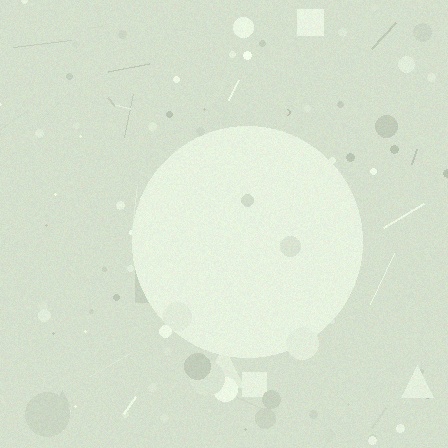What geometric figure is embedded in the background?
A circle is embedded in the background.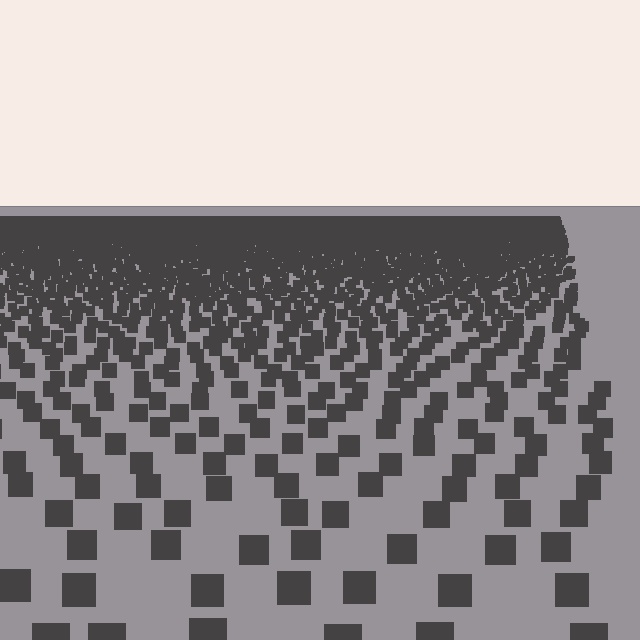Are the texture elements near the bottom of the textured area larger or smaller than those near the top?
Larger. Near the bottom, elements are closer to the viewer and appear at a bigger on-screen size.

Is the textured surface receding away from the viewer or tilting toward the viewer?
The surface is receding away from the viewer. Texture elements get smaller and denser toward the top.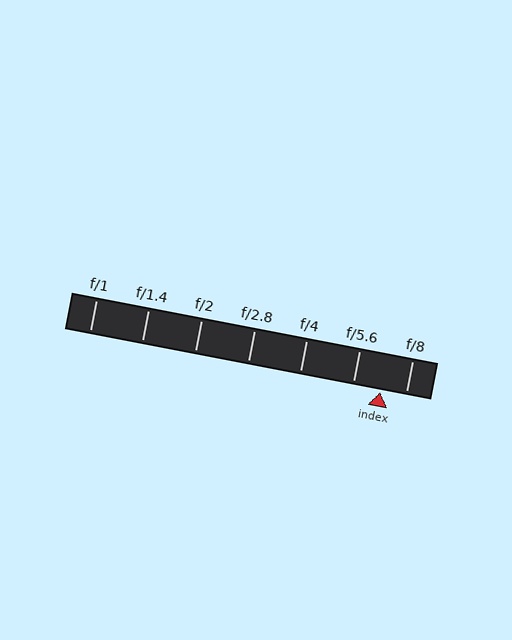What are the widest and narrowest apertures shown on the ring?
The widest aperture shown is f/1 and the narrowest is f/8.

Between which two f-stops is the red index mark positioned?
The index mark is between f/5.6 and f/8.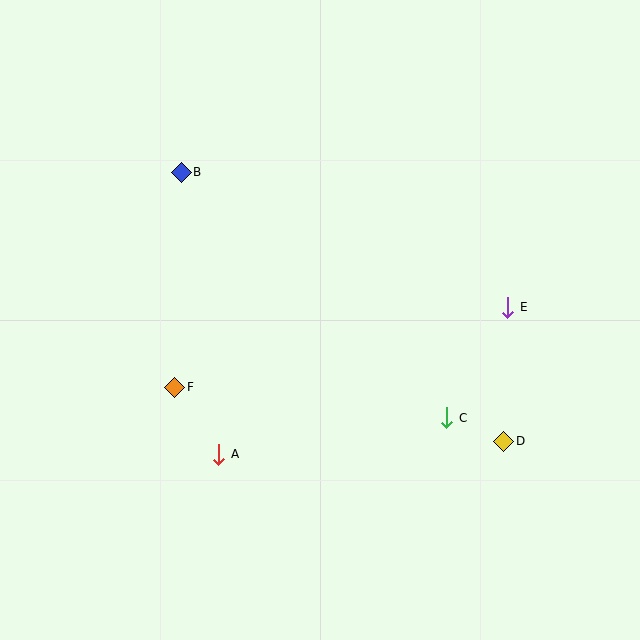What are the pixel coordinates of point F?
Point F is at (175, 387).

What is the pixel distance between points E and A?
The distance between E and A is 324 pixels.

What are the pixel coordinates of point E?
Point E is at (508, 307).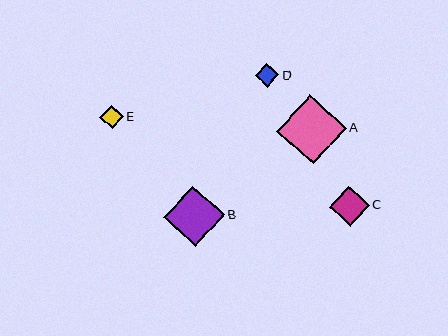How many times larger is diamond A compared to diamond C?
Diamond A is approximately 1.8 times the size of diamond C.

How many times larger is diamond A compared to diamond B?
Diamond A is approximately 1.2 times the size of diamond B.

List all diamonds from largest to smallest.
From largest to smallest: A, B, C, D, E.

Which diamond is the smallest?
Diamond E is the smallest with a size of approximately 23 pixels.